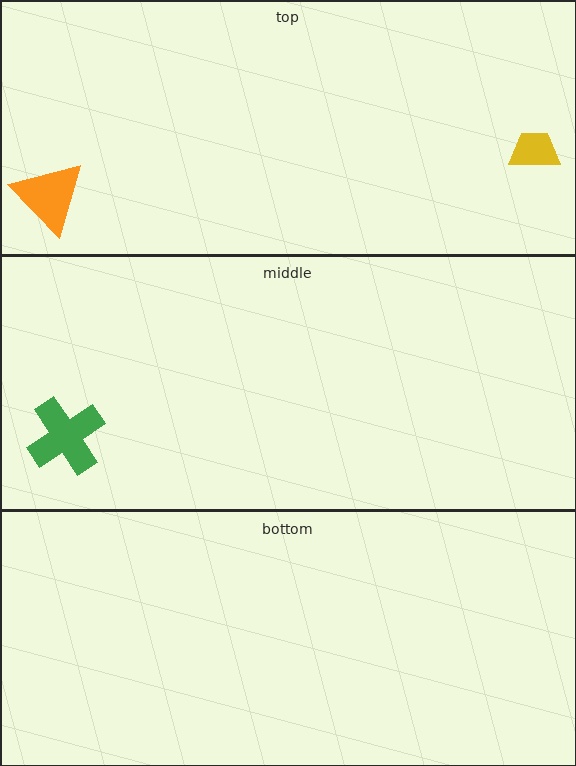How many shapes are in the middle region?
1.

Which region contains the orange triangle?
The top region.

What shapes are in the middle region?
The green cross.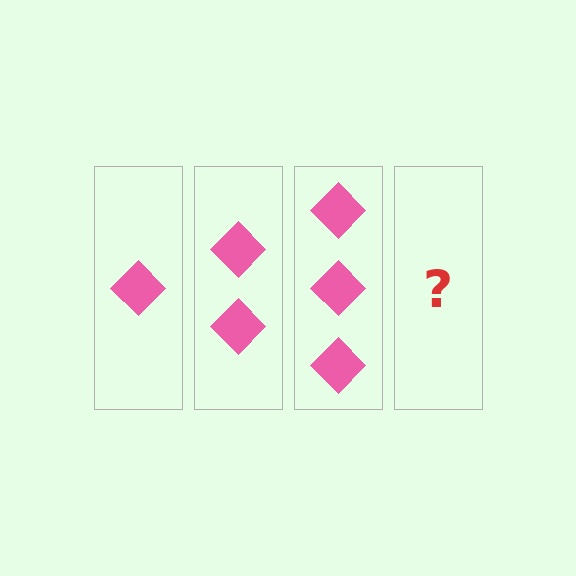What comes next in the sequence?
The next element should be 4 diamonds.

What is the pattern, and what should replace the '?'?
The pattern is that each step adds one more diamond. The '?' should be 4 diamonds.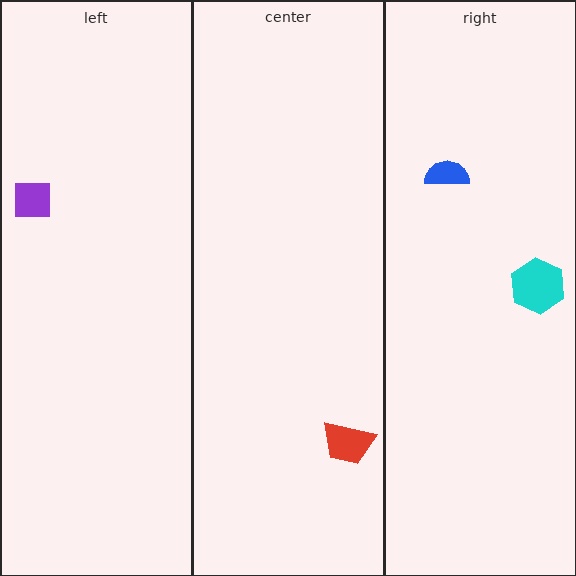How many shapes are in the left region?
1.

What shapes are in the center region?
The red trapezoid.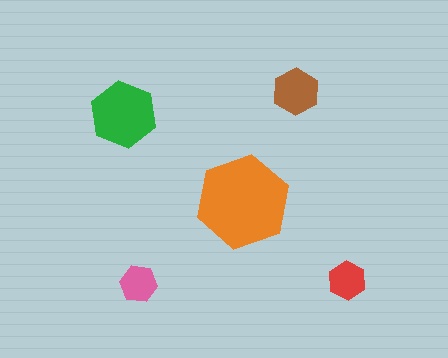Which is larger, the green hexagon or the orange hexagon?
The orange one.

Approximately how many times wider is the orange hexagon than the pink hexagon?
About 2.5 times wider.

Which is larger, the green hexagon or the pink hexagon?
The green one.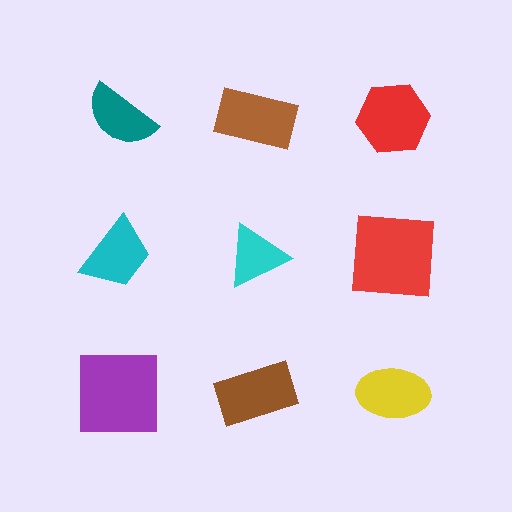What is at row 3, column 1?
A purple square.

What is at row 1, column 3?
A red hexagon.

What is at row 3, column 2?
A brown rectangle.